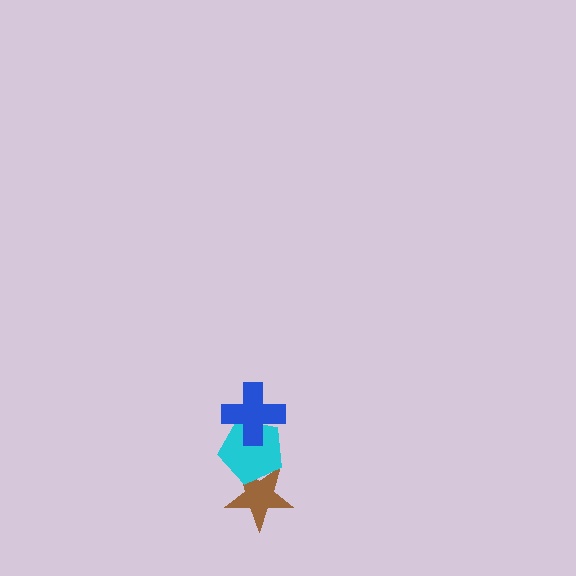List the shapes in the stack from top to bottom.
From top to bottom: the blue cross, the cyan pentagon, the brown star.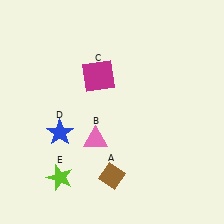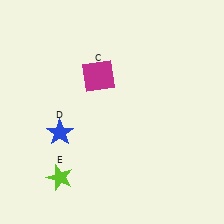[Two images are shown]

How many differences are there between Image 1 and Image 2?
There are 2 differences between the two images.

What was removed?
The brown diamond (A), the pink triangle (B) were removed in Image 2.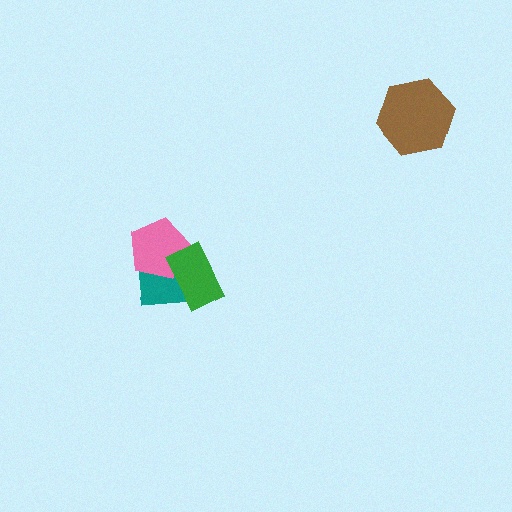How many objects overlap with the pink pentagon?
2 objects overlap with the pink pentagon.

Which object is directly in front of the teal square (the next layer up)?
The pink pentagon is directly in front of the teal square.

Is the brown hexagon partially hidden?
No, no other shape covers it.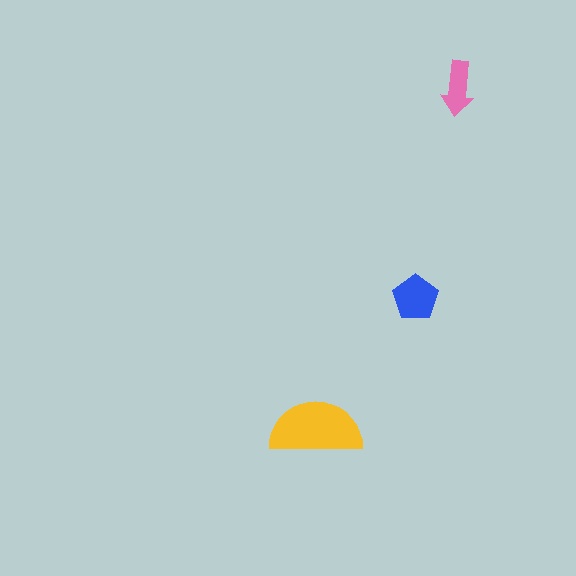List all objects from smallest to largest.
The pink arrow, the blue pentagon, the yellow semicircle.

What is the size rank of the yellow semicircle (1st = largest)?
1st.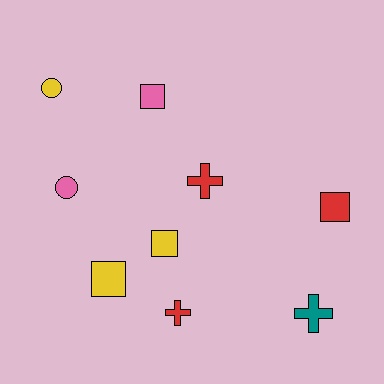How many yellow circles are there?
There is 1 yellow circle.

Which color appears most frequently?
Red, with 3 objects.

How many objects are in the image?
There are 9 objects.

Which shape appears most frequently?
Square, with 4 objects.